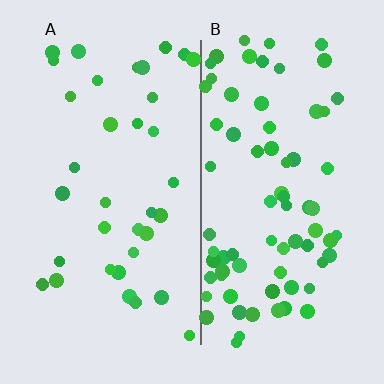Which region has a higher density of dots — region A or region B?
B (the right).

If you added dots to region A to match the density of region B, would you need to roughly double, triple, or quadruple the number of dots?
Approximately double.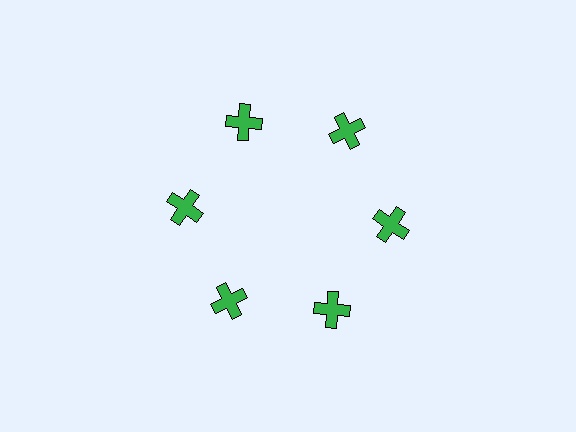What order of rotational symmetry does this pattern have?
This pattern has 6-fold rotational symmetry.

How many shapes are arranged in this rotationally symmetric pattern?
There are 6 shapes, arranged in 6 groups of 1.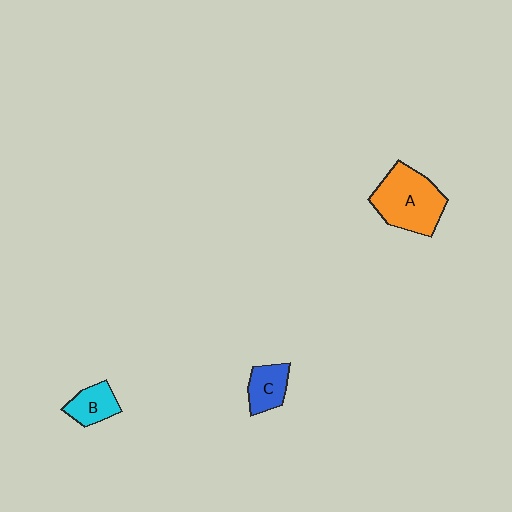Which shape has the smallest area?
Shape B (cyan).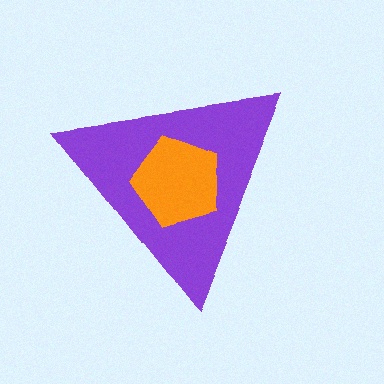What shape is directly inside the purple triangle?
The orange pentagon.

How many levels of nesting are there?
2.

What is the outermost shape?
The purple triangle.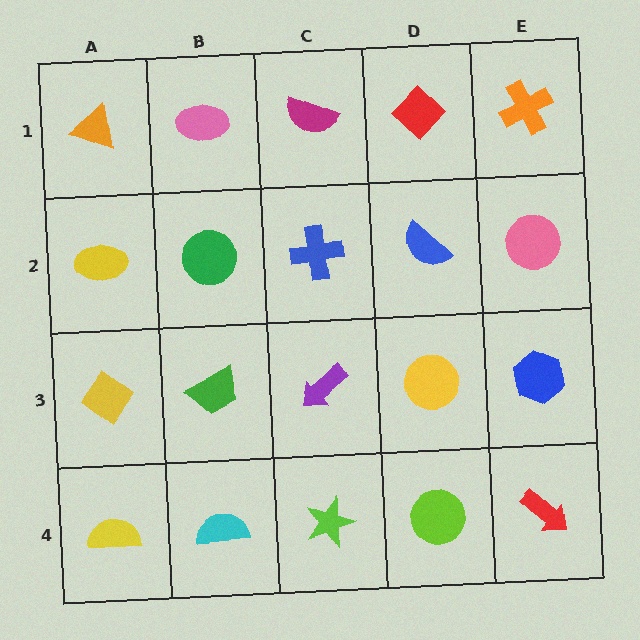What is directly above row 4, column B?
A green trapezoid.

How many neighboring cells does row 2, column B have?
4.